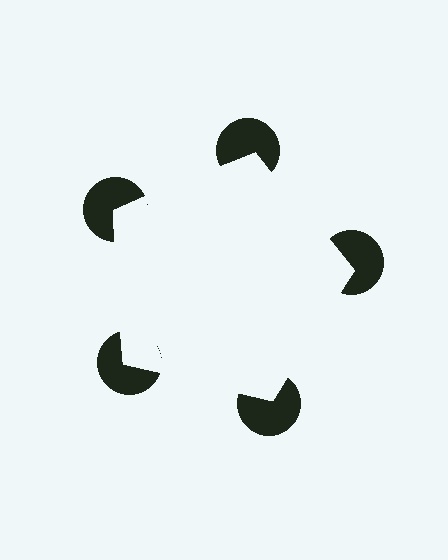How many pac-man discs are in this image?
There are 5 — one at each vertex of the illusory pentagon.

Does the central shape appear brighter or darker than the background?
It typically appears slightly brighter than the background, even though no actual brightness change is drawn.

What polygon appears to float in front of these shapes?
An illusory pentagon — its edges are inferred from the aligned wedge cuts in the pac-man discs, not physically drawn.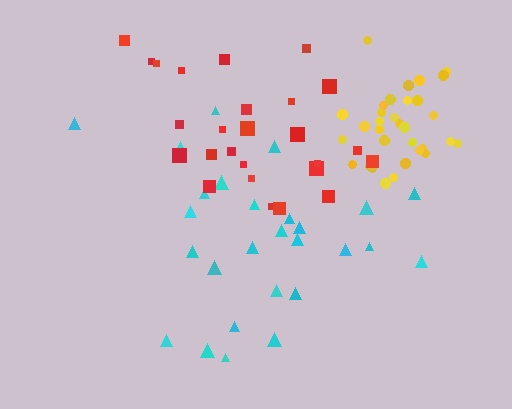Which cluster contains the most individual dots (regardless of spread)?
Yellow (33).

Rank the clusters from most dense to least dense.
yellow, red, cyan.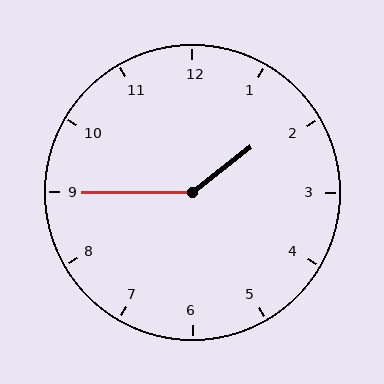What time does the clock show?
1:45.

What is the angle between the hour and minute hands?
Approximately 142 degrees.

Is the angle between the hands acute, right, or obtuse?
It is obtuse.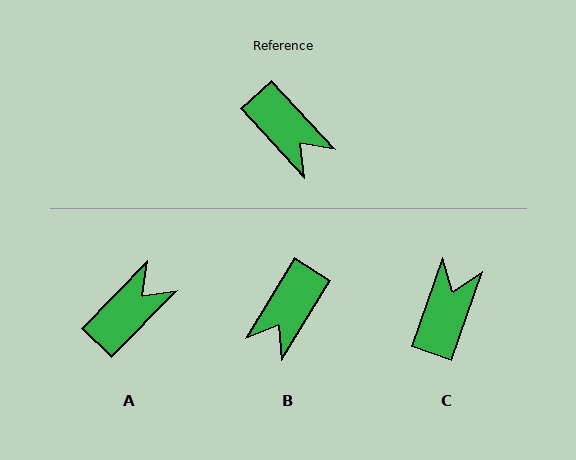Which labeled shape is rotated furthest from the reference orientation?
C, about 118 degrees away.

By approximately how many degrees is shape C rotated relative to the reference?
Approximately 118 degrees counter-clockwise.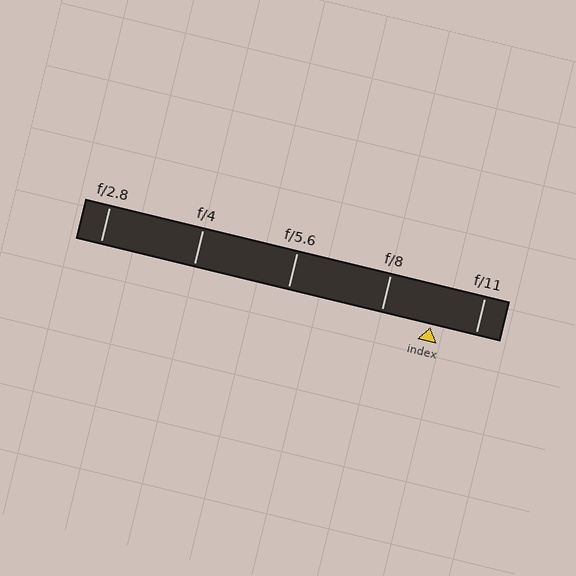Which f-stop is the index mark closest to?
The index mark is closest to f/11.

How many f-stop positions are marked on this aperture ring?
There are 5 f-stop positions marked.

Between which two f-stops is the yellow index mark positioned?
The index mark is between f/8 and f/11.